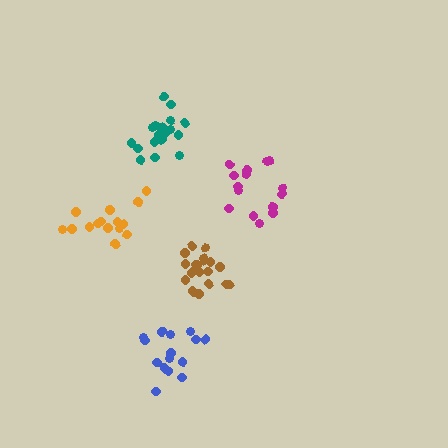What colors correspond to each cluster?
The clusters are colored: teal, magenta, orange, brown, blue.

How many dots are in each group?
Group 1: 19 dots, Group 2: 15 dots, Group 3: 16 dots, Group 4: 21 dots, Group 5: 15 dots (86 total).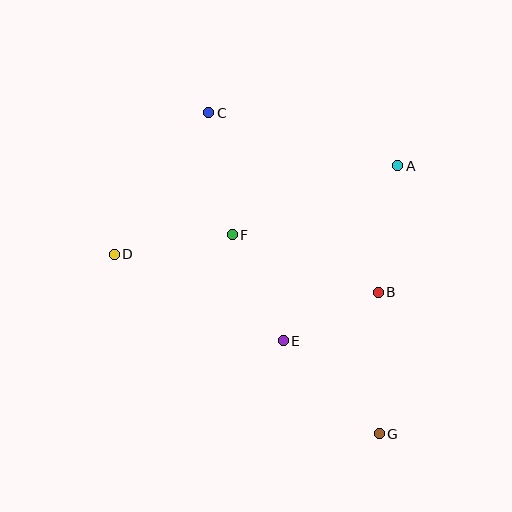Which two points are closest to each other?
Points B and E are closest to each other.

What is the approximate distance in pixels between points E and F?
The distance between E and F is approximately 117 pixels.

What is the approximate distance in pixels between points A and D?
The distance between A and D is approximately 297 pixels.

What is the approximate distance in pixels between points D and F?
The distance between D and F is approximately 120 pixels.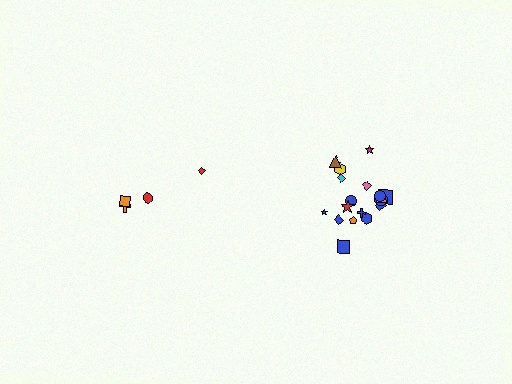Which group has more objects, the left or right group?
The right group.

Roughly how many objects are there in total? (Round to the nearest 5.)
Roughly 20 objects in total.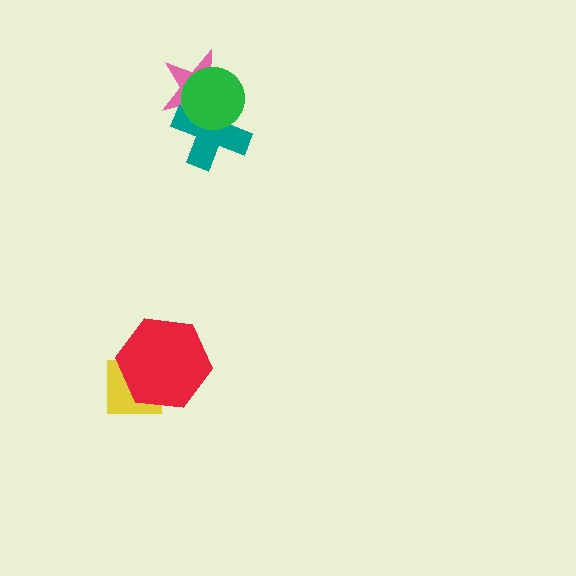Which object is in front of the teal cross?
The green circle is in front of the teal cross.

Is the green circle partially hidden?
No, no other shape covers it.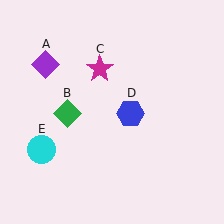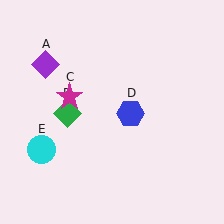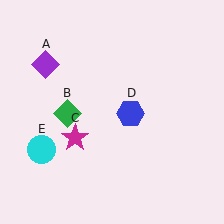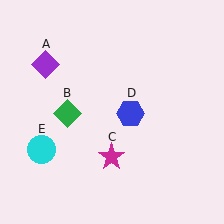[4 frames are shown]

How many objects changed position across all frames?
1 object changed position: magenta star (object C).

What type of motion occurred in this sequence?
The magenta star (object C) rotated counterclockwise around the center of the scene.